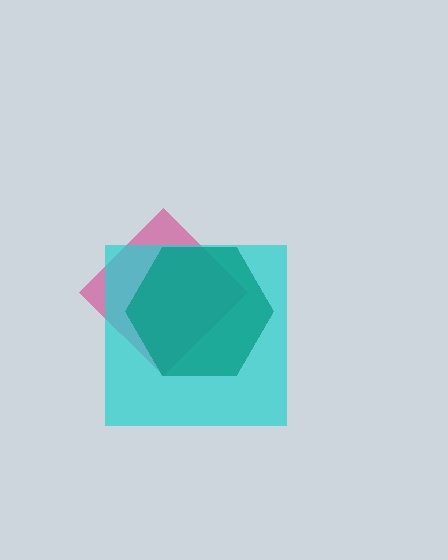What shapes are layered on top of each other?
The layered shapes are: a magenta diamond, a cyan square, a teal hexagon.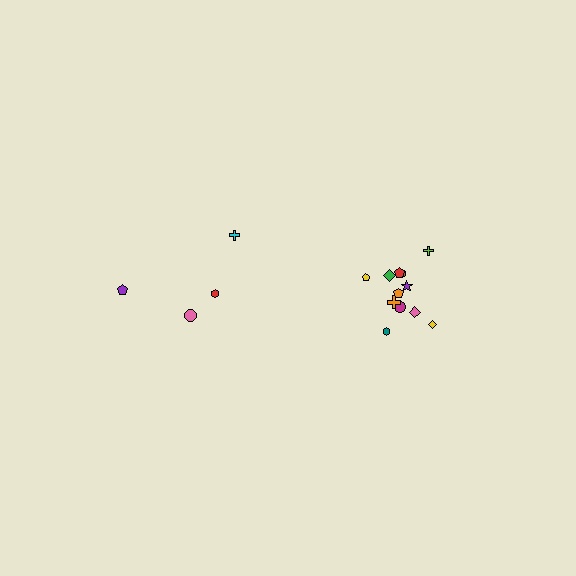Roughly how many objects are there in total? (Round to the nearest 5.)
Roughly 15 objects in total.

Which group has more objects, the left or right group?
The right group.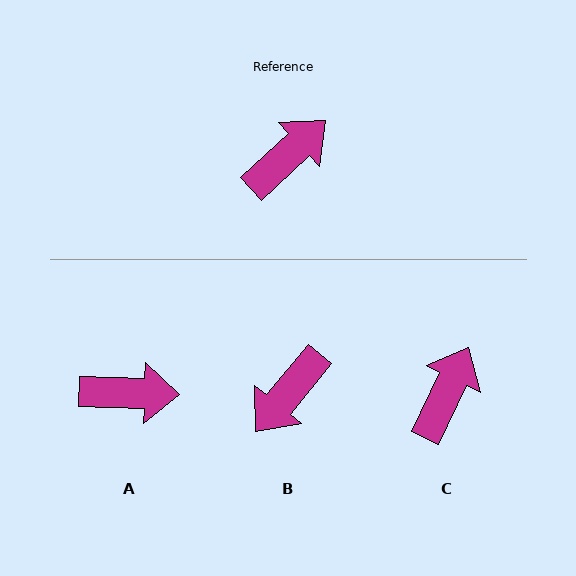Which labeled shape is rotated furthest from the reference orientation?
B, about 172 degrees away.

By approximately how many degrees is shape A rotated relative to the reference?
Approximately 44 degrees clockwise.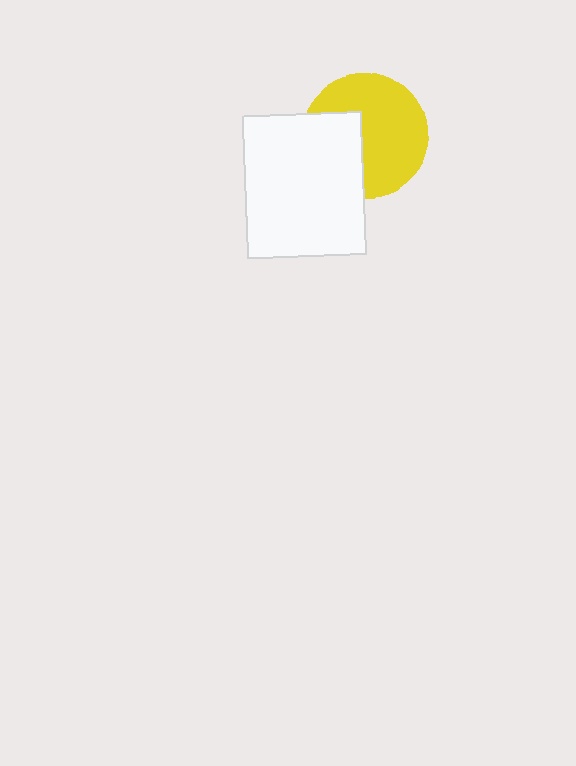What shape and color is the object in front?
The object in front is a white rectangle.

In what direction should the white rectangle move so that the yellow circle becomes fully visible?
The white rectangle should move left. That is the shortest direction to clear the overlap and leave the yellow circle fully visible.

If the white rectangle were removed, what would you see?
You would see the complete yellow circle.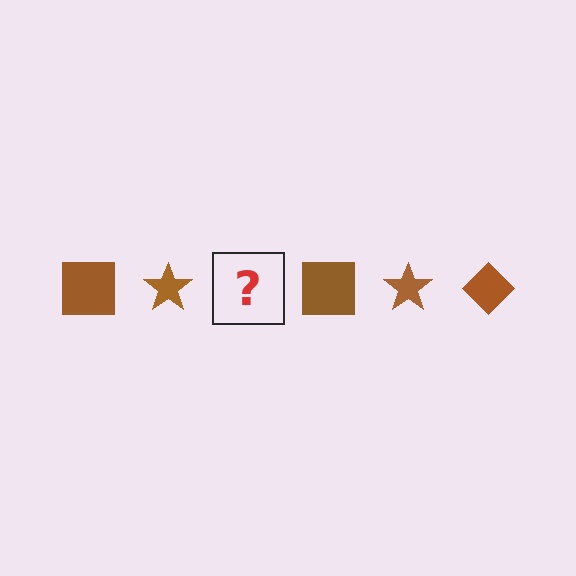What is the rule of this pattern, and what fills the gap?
The rule is that the pattern cycles through square, star, diamond shapes in brown. The gap should be filled with a brown diamond.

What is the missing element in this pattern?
The missing element is a brown diamond.